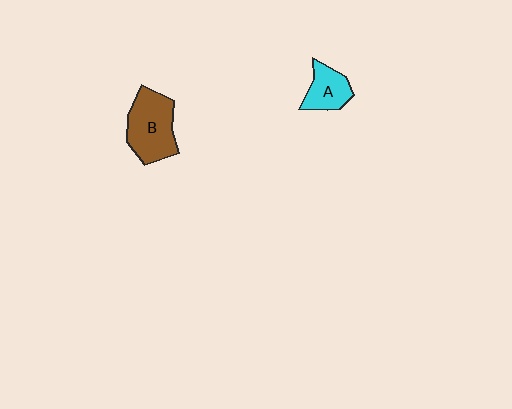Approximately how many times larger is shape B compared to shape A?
Approximately 1.8 times.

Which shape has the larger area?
Shape B (brown).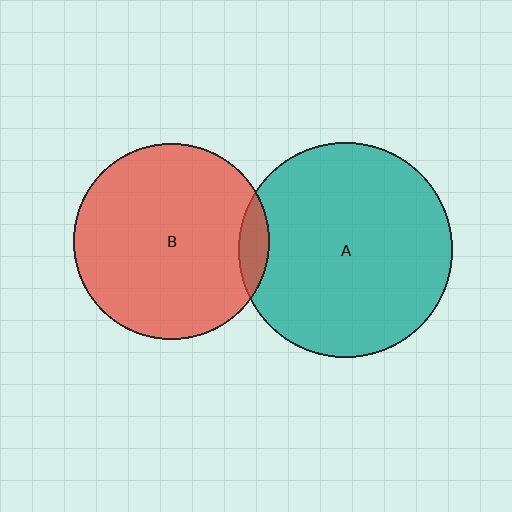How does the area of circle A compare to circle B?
Approximately 1.2 times.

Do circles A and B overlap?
Yes.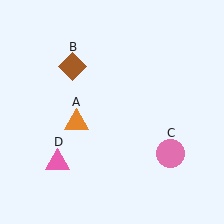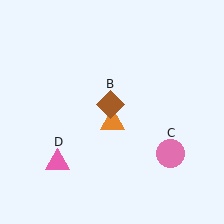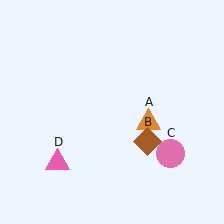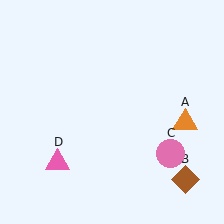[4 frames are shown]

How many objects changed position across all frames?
2 objects changed position: orange triangle (object A), brown diamond (object B).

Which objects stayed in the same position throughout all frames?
Pink circle (object C) and pink triangle (object D) remained stationary.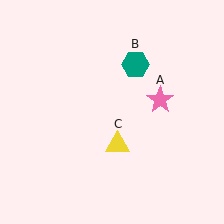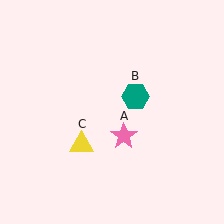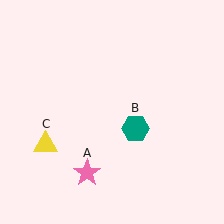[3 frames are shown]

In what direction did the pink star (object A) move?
The pink star (object A) moved down and to the left.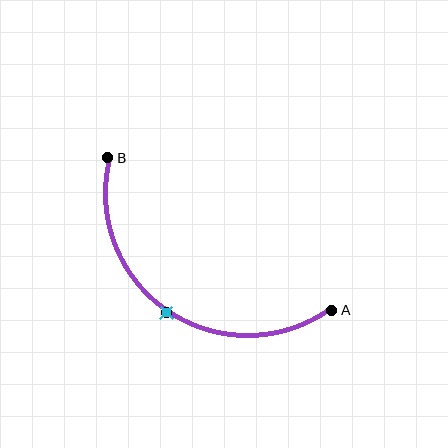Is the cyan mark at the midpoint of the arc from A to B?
Yes. The cyan mark lies on the arc at equal arc-length from both A and B — it is the arc midpoint.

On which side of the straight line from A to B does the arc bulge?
The arc bulges below and to the left of the straight line connecting A and B.